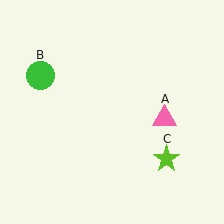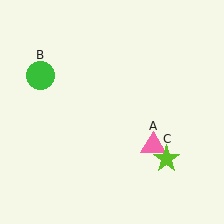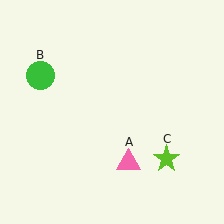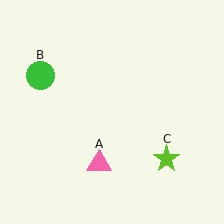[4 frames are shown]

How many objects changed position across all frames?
1 object changed position: pink triangle (object A).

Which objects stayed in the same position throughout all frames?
Green circle (object B) and lime star (object C) remained stationary.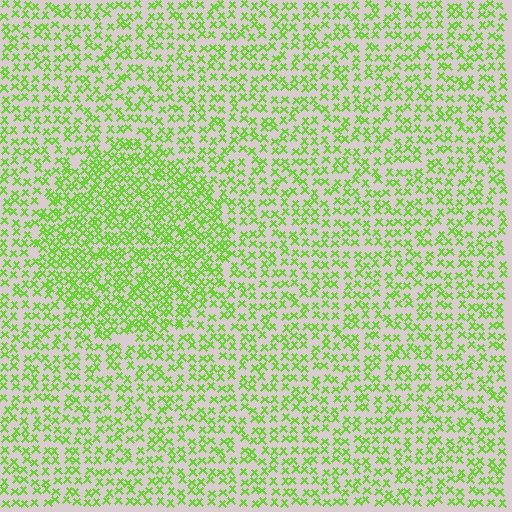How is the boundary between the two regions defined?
The boundary is defined by a change in element density (approximately 1.7x ratio). All elements are the same color, size, and shape.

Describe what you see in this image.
The image contains small lime elements arranged at two different densities. A circle-shaped region is visible where the elements are more densely packed than the surrounding area.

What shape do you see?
I see a circle.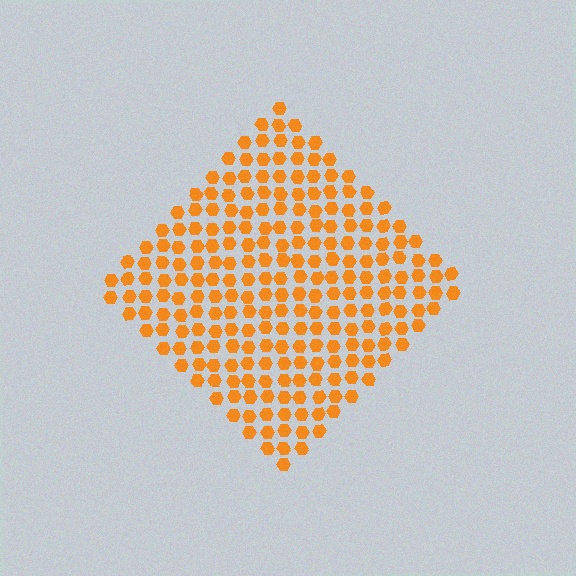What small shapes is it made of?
It is made of small hexagons.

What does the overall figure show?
The overall figure shows a diamond.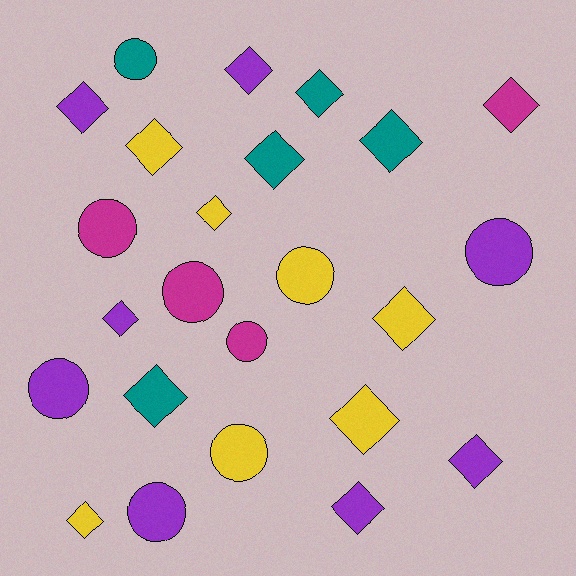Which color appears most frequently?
Purple, with 8 objects.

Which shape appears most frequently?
Diamond, with 15 objects.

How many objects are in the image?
There are 24 objects.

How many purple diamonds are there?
There are 5 purple diamonds.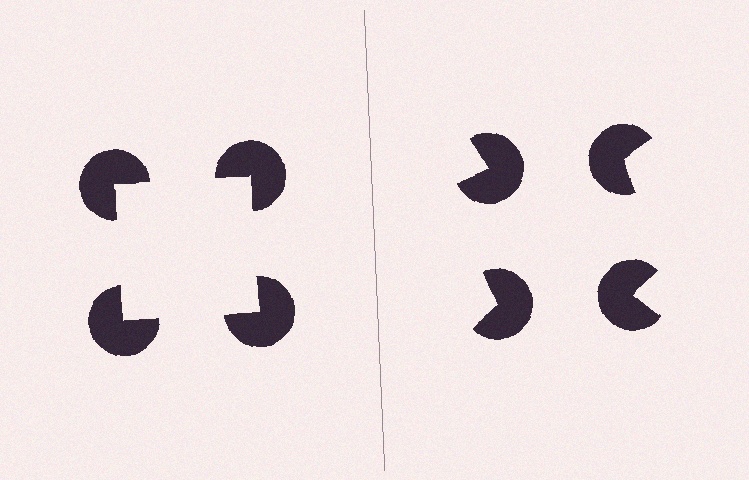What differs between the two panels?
The pac-man discs are positioned identically on both sides; only the wedge orientations differ. On the left they align to a square; on the right they are misaligned.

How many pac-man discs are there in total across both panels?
8 — 4 on each side.